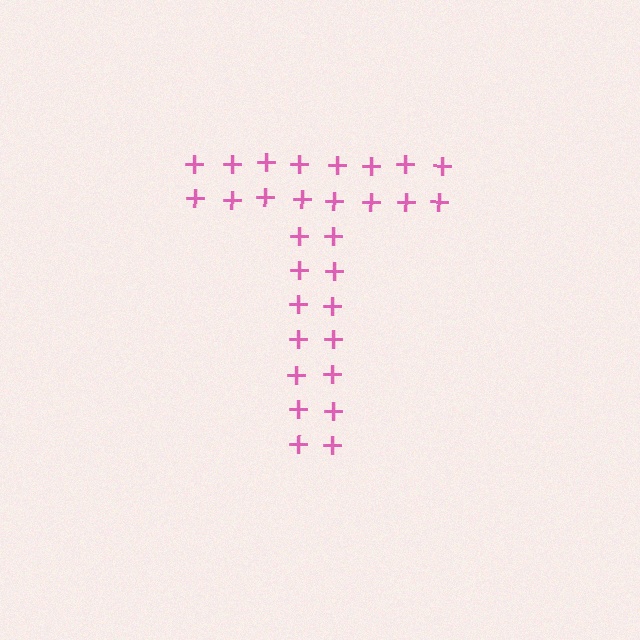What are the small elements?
The small elements are plus signs.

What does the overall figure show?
The overall figure shows the letter T.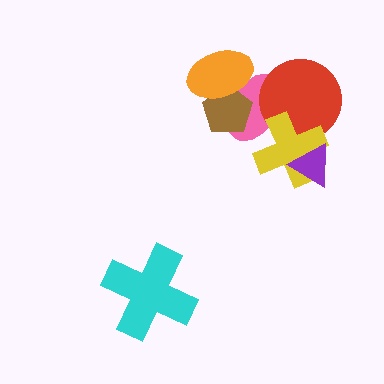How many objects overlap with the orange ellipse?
2 objects overlap with the orange ellipse.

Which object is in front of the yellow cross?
The purple triangle is in front of the yellow cross.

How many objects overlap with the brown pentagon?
2 objects overlap with the brown pentagon.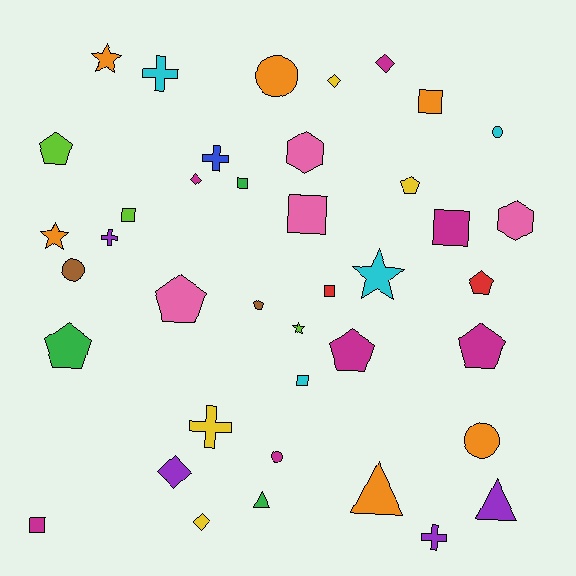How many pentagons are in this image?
There are 8 pentagons.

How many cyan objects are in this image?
There are 4 cyan objects.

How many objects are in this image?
There are 40 objects.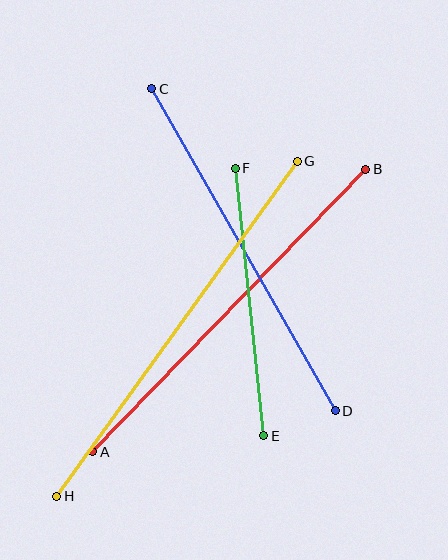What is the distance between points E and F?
The distance is approximately 269 pixels.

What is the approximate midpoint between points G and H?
The midpoint is at approximately (177, 329) pixels.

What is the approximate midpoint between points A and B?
The midpoint is at approximately (229, 311) pixels.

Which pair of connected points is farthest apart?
Points G and H are farthest apart.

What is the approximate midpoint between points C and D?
The midpoint is at approximately (244, 250) pixels.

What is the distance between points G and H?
The distance is approximately 412 pixels.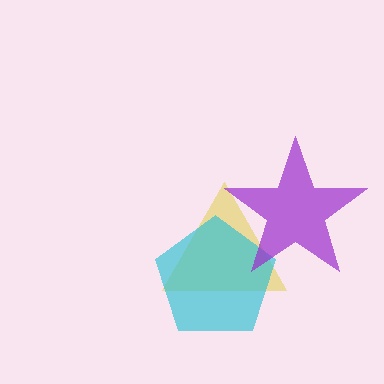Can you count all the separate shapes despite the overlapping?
Yes, there are 3 separate shapes.